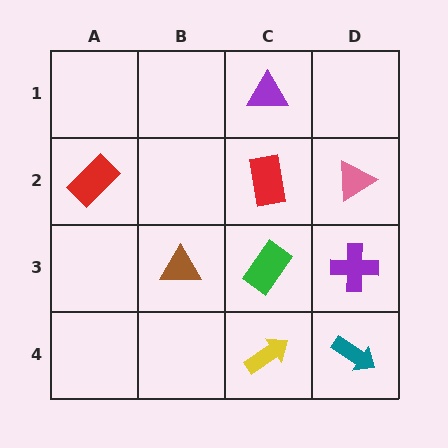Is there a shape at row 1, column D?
No, that cell is empty.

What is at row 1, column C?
A purple triangle.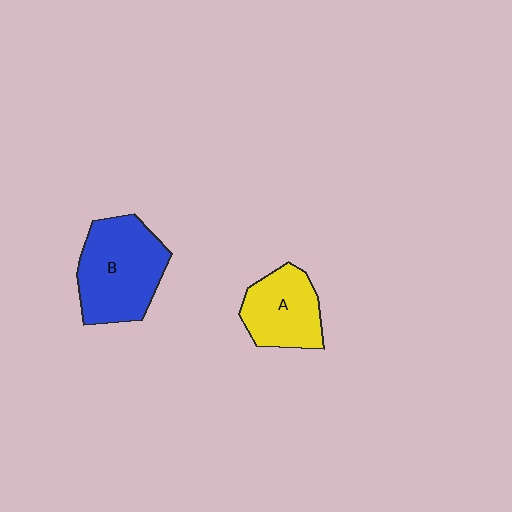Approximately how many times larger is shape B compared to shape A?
Approximately 1.4 times.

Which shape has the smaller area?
Shape A (yellow).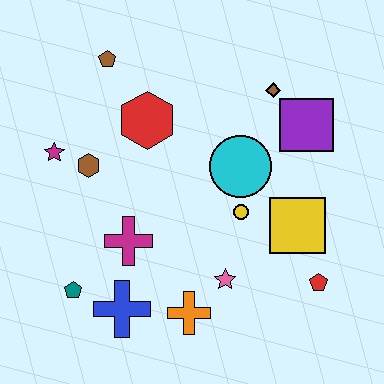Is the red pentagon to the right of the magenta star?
Yes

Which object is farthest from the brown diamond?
The teal pentagon is farthest from the brown diamond.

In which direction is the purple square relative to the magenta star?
The purple square is to the right of the magenta star.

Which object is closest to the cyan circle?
The yellow circle is closest to the cyan circle.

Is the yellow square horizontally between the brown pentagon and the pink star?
No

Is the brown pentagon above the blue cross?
Yes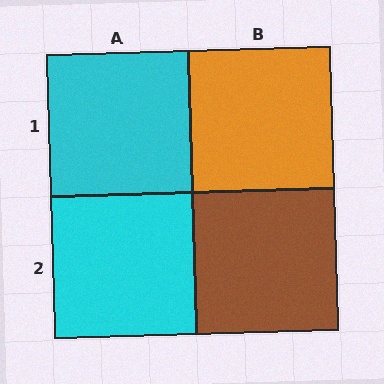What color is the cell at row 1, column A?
Cyan.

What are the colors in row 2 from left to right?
Cyan, brown.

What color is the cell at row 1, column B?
Orange.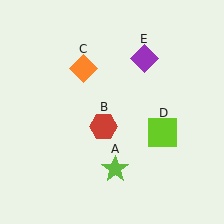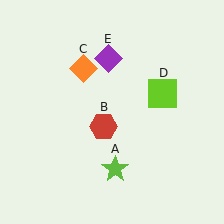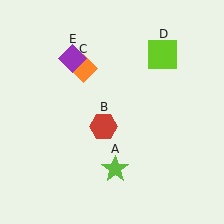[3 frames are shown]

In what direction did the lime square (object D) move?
The lime square (object D) moved up.